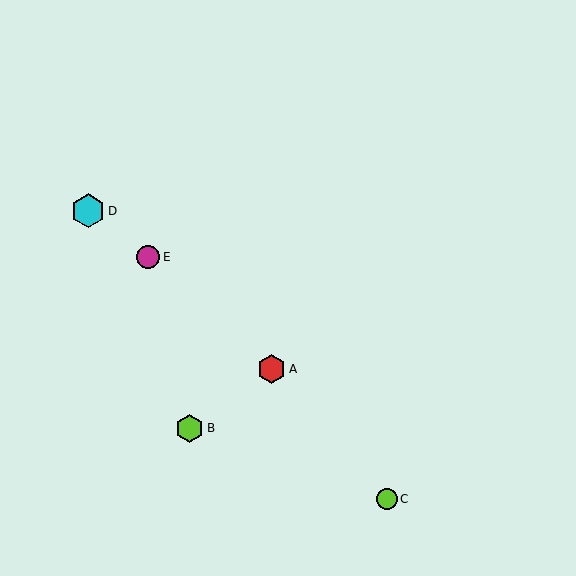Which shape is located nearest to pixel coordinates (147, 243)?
The magenta circle (labeled E) at (148, 257) is nearest to that location.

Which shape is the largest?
The cyan hexagon (labeled D) is the largest.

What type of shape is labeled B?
Shape B is a lime hexagon.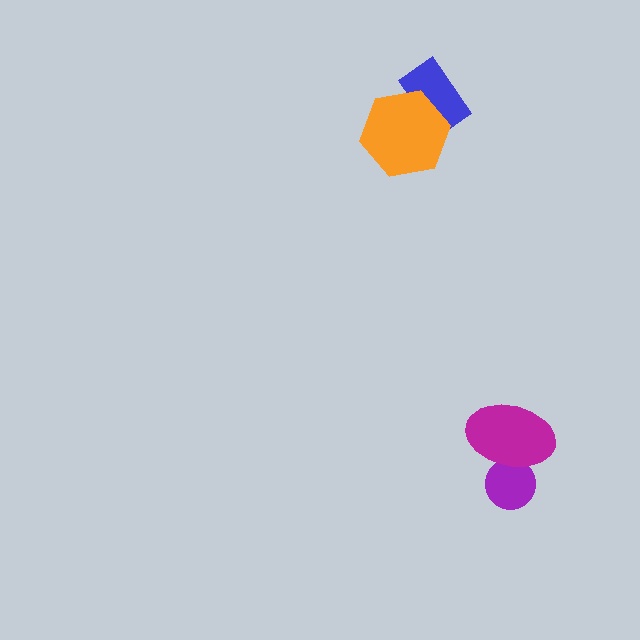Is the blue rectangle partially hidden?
Yes, it is partially covered by another shape.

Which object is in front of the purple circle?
The magenta ellipse is in front of the purple circle.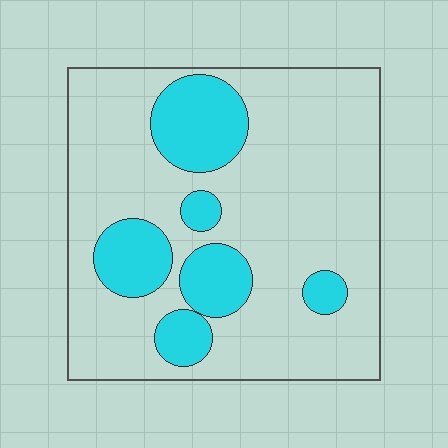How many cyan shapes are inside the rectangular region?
6.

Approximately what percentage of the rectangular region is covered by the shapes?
Approximately 25%.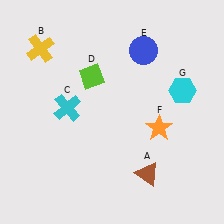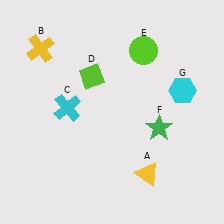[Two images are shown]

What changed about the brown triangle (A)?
In Image 1, A is brown. In Image 2, it changed to yellow.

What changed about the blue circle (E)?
In Image 1, E is blue. In Image 2, it changed to lime.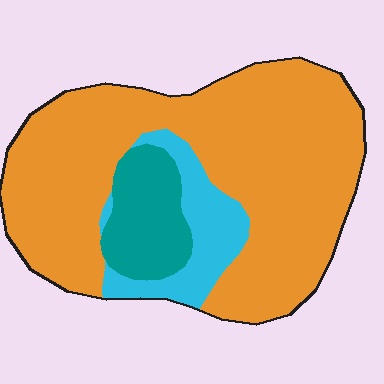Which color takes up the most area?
Orange, at roughly 75%.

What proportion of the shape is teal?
Teal covers 13% of the shape.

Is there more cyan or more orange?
Orange.